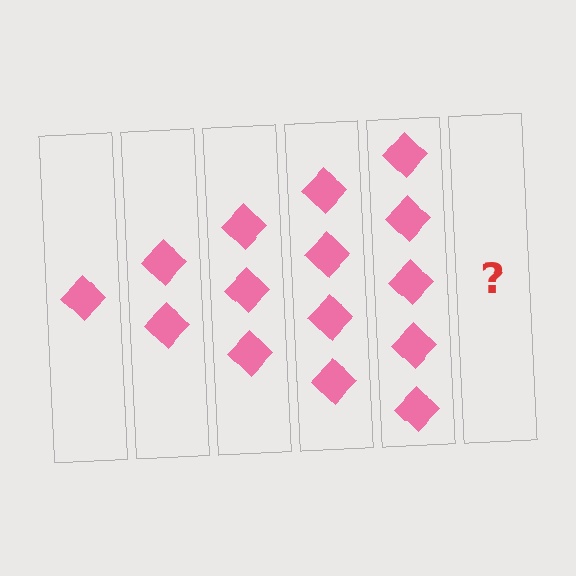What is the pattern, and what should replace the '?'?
The pattern is that each step adds one more diamond. The '?' should be 6 diamonds.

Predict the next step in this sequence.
The next step is 6 diamonds.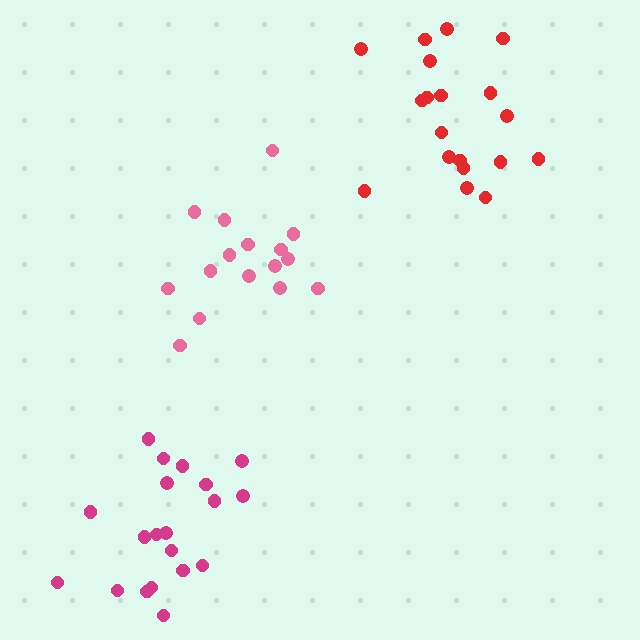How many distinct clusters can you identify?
There are 3 distinct clusters.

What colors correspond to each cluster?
The clusters are colored: magenta, pink, red.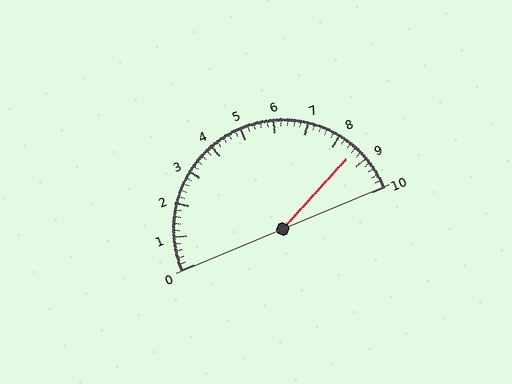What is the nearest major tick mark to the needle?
The nearest major tick mark is 9.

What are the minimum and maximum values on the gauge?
The gauge ranges from 0 to 10.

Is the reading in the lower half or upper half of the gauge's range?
The reading is in the upper half of the range (0 to 10).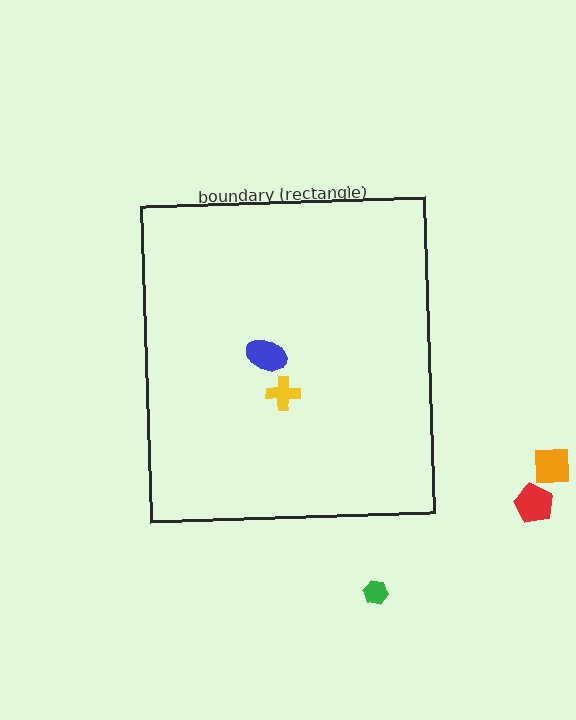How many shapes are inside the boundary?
2 inside, 3 outside.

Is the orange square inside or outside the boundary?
Outside.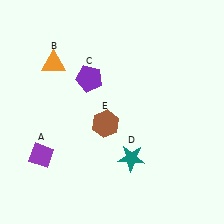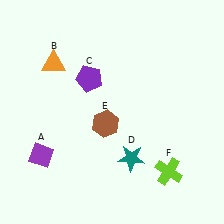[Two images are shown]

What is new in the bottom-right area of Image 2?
A lime cross (F) was added in the bottom-right area of Image 2.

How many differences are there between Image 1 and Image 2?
There is 1 difference between the two images.